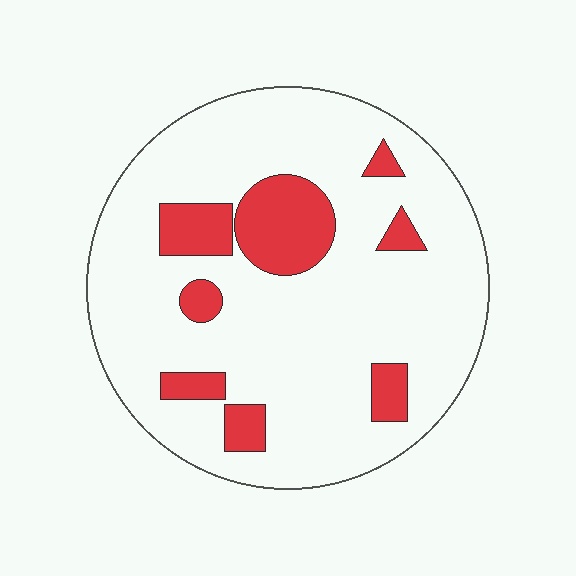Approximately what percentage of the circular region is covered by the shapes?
Approximately 15%.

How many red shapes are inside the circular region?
8.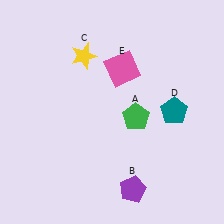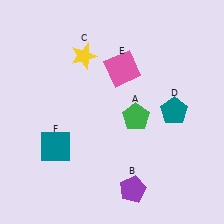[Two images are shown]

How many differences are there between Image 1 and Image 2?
There is 1 difference between the two images.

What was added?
A teal square (F) was added in Image 2.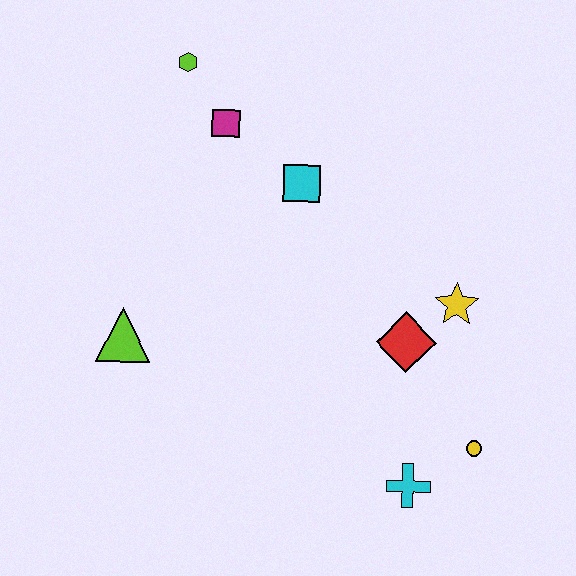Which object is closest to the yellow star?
The red diamond is closest to the yellow star.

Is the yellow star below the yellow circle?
No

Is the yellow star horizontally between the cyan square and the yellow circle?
Yes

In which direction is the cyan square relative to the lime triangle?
The cyan square is to the right of the lime triangle.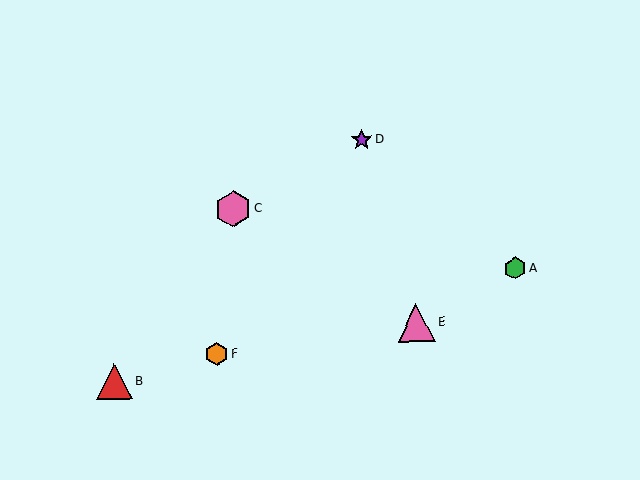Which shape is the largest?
The pink triangle (labeled E) is the largest.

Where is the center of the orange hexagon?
The center of the orange hexagon is at (217, 354).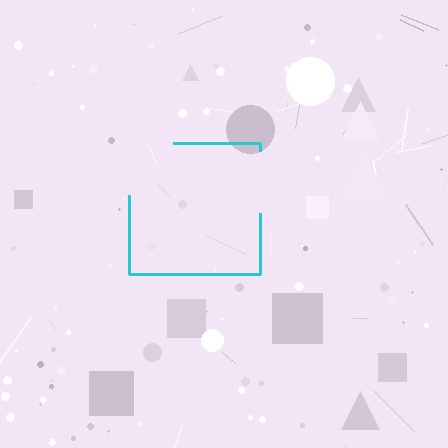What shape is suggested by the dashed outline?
The dashed outline suggests a square.